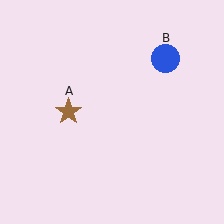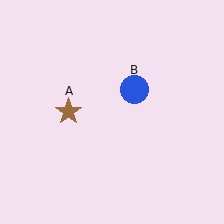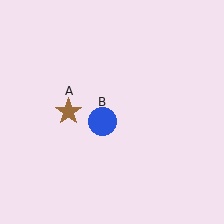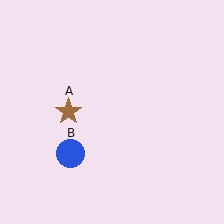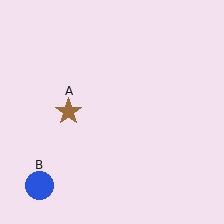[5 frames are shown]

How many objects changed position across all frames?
1 object changed position: blue circle (object B).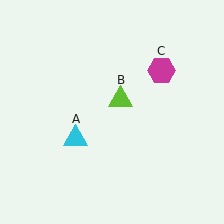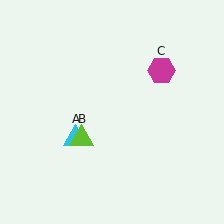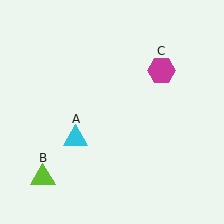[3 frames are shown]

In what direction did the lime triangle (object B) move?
The lime triangle (object B) moved down and to the left.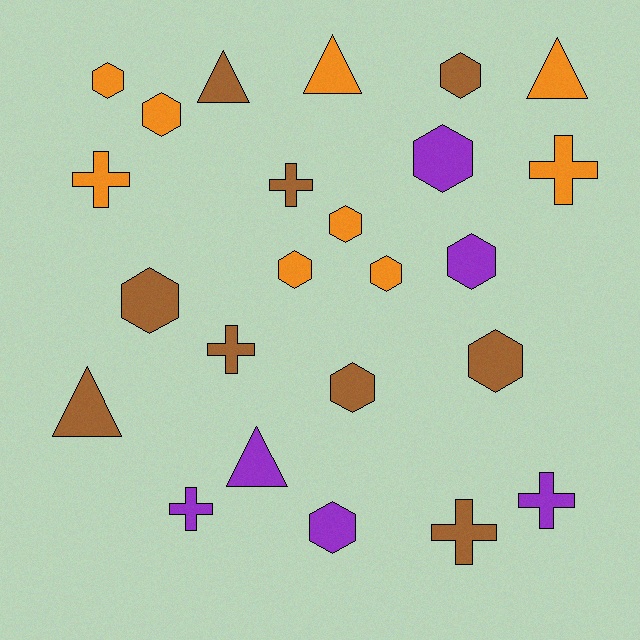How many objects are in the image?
There are 24 objects.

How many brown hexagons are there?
There are 4 brown hexagons.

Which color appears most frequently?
Orange, with 9 objects.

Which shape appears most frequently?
Hexagon, with 12 objects.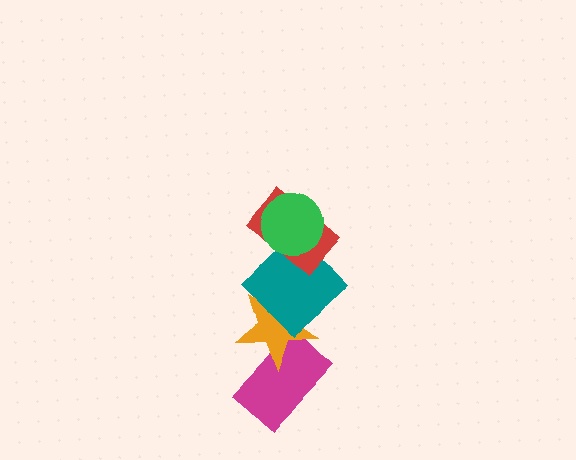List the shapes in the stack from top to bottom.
From top to bottom: the green circle, the red rectangle, the teal diamond, the orange star, the magenta rectangle.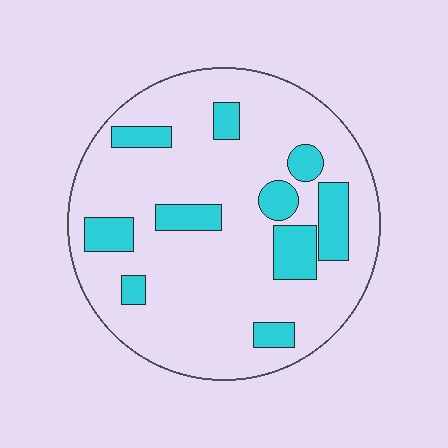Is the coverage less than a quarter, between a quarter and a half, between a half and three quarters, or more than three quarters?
Less than a quarter.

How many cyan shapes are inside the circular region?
10.